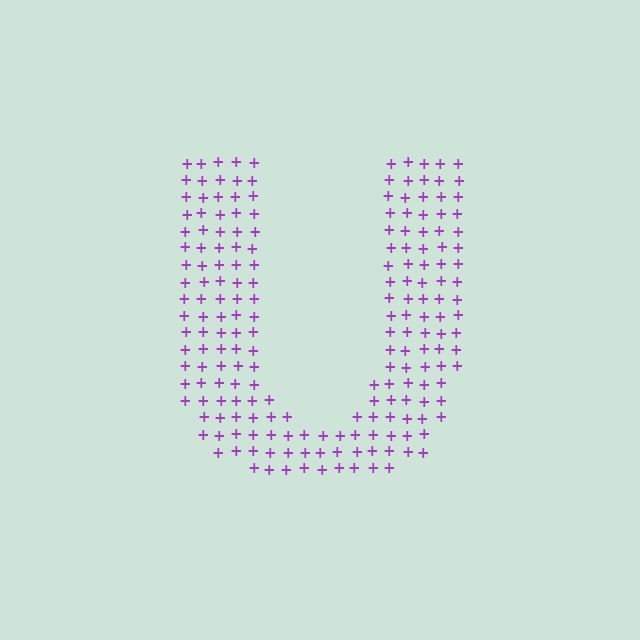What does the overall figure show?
The overall figure shows the letter U.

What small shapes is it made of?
It is made of small plus signs.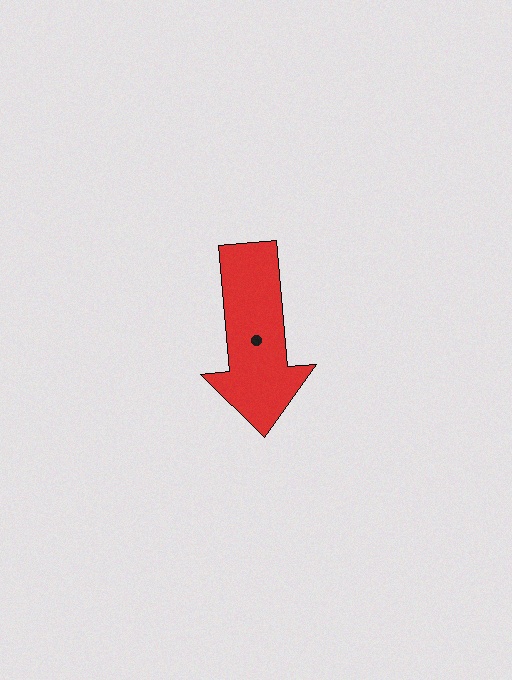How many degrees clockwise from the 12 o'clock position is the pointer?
Approximately 175 degrees.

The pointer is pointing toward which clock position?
Roughly 6 o'clock.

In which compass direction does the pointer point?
South.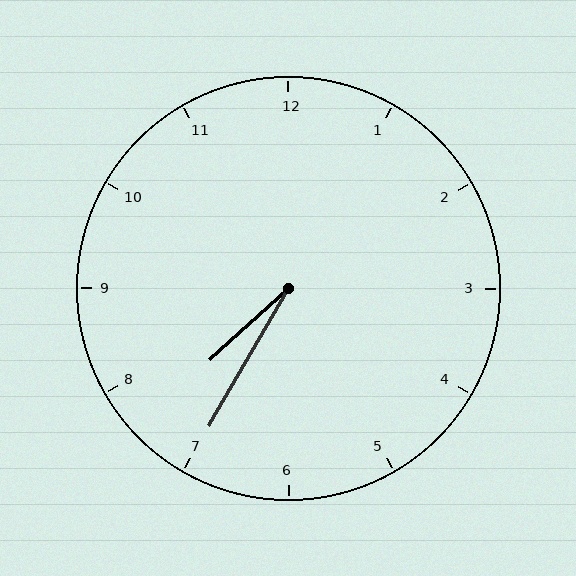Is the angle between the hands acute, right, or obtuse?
It is acute.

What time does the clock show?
7:35.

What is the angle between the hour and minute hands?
Approximately 18 degrees.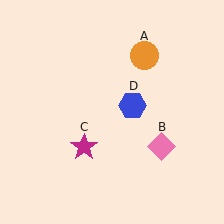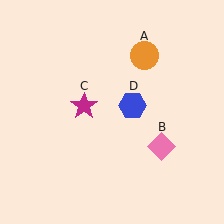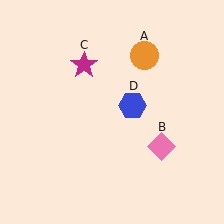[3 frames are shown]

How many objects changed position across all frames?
1 object changed position: magenta star (object C).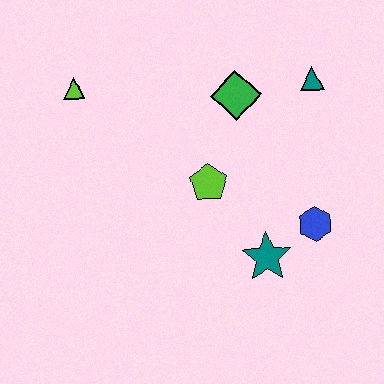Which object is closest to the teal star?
The blue hexagon is closest to the teal star.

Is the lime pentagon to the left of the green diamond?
Yes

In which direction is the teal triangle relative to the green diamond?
The teal triangle is to the right of the green diamond.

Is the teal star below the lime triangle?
Yes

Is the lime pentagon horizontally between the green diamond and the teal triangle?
No